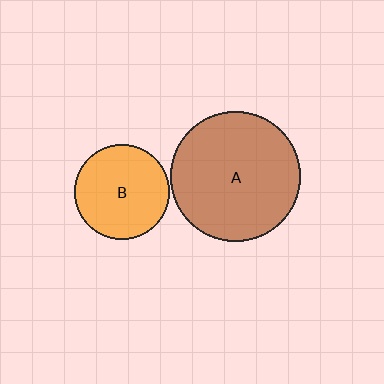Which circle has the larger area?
Circle A (brown).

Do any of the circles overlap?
No, none of the circles overlap.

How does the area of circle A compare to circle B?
Approximately 1.9 times.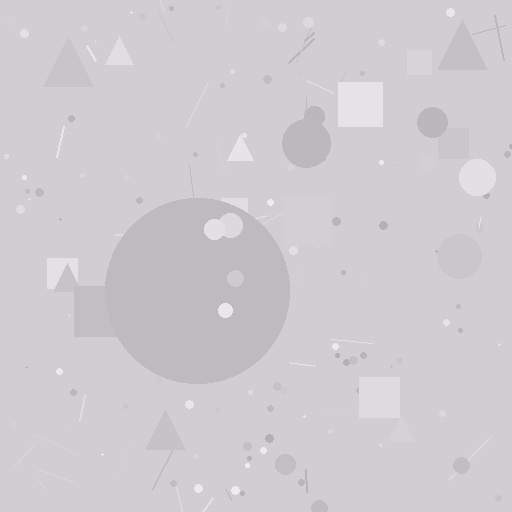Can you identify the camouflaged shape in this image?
The camouflaged shape is a circle.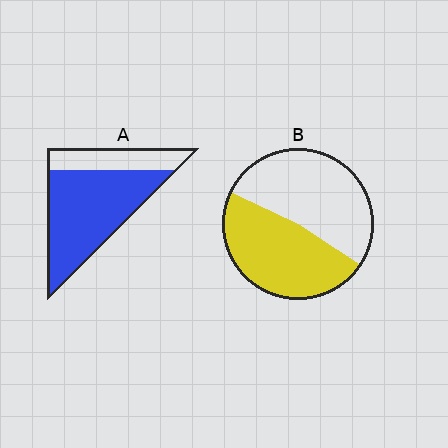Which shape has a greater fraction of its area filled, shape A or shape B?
Shape A.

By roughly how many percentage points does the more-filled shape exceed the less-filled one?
By roughly 25 percentage points (A over B).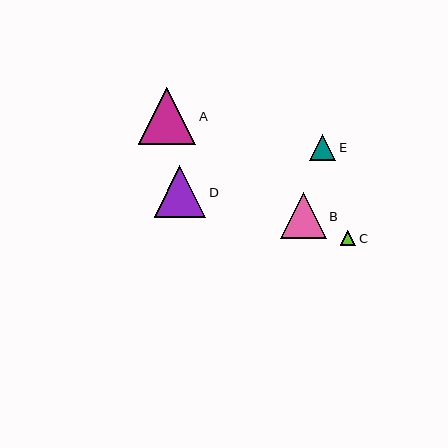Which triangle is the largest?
Triangle A is the largest with a size of approximately 57 pixels.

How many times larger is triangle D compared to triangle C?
Triangle D is approximately 3.4 times the size of triangle C.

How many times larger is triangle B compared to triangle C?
Triangle B is approximately 3.0 times the size of triangle C.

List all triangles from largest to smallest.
From largest to smallest: A, D, B, E, C.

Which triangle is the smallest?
Triangle C is the smallest with a size of approximately 15 pixels.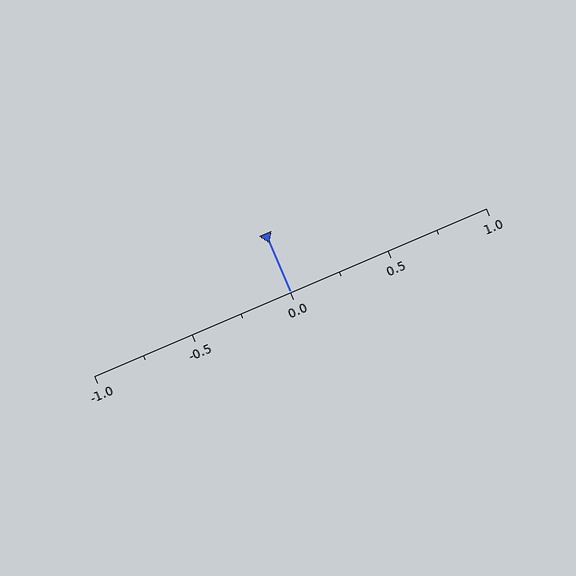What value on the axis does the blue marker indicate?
The marker indicates approximately 0.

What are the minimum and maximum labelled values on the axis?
The axis runs from -1.0 to 1.0.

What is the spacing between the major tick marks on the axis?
The major ticks are spaced 0.5 apart.